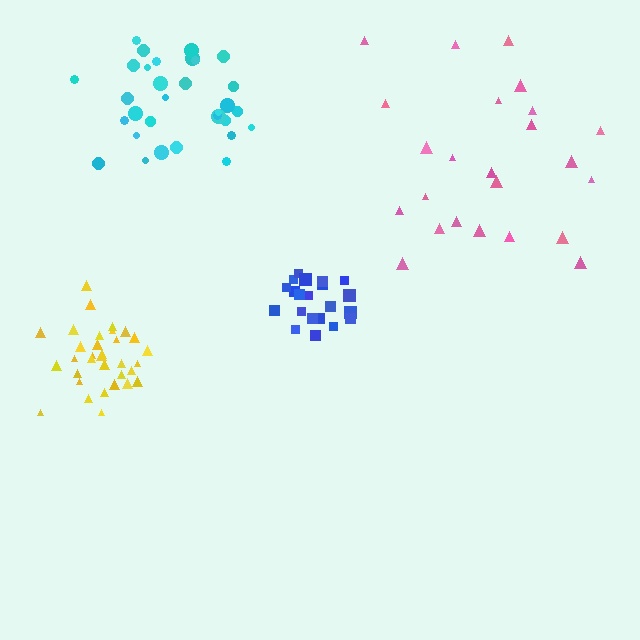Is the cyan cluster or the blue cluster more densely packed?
Blue.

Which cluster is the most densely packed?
Blue.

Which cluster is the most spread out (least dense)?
Pink.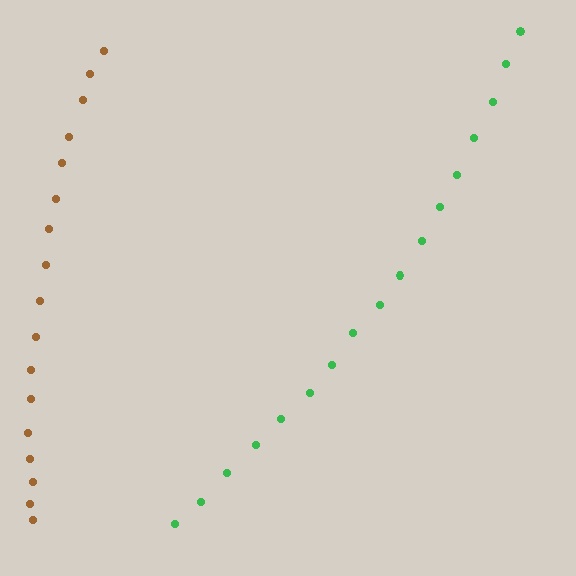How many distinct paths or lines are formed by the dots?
There are 2 distinct paths.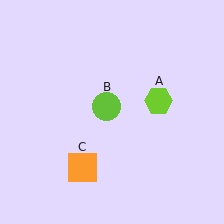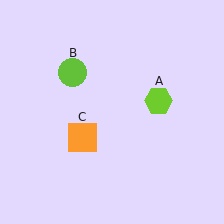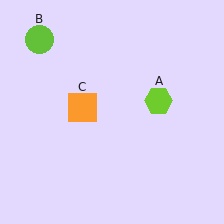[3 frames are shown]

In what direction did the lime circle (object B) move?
The lime circle (object B) moved up and to the left.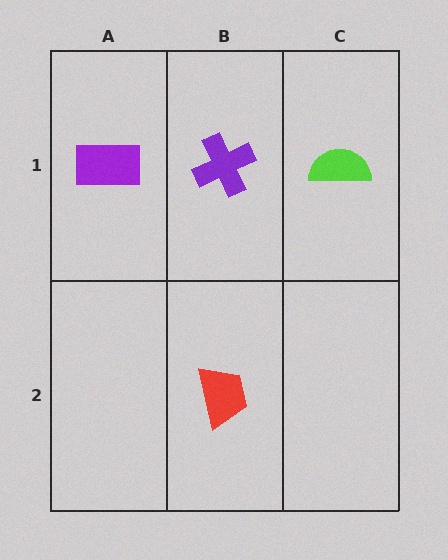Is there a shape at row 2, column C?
No, that cell is empty.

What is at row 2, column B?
A red trapezoid.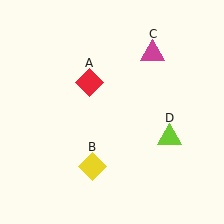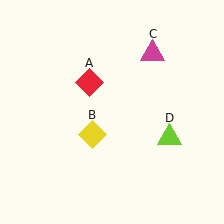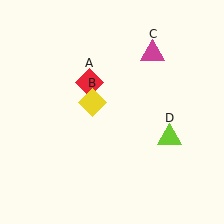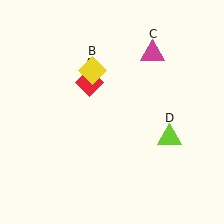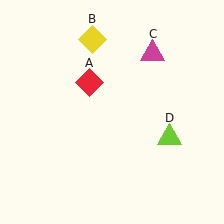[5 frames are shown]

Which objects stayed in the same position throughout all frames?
Red diamond (object A) and magenta triangle (object C) and lime triangle (object D) remained stationary.